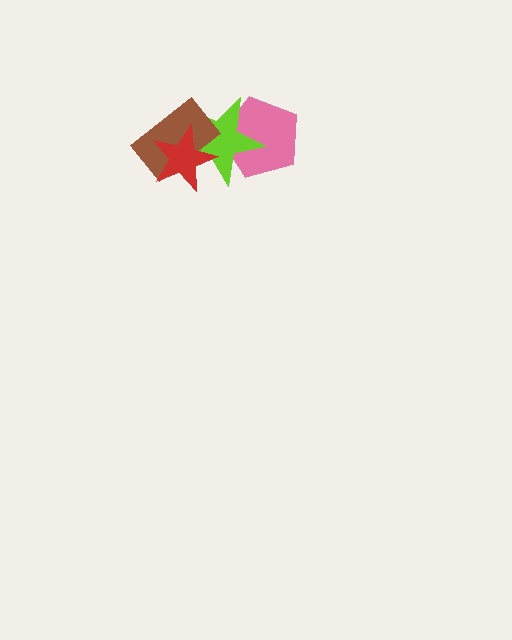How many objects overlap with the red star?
2 objects overlap with the red star.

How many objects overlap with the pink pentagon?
1 object overlaps with the pink pentagon.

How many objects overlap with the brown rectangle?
2 objects overlap with the brown rectangle.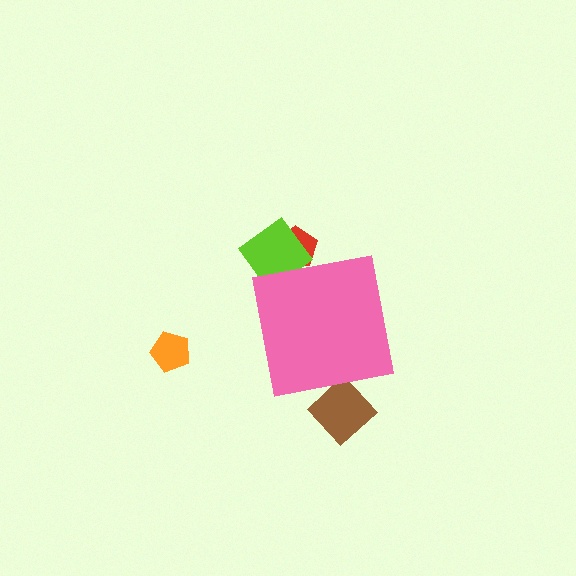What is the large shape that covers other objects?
A pink square.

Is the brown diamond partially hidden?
Yes, the brown diamond is partially hidden behind the pink square.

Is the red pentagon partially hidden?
Yes, the red pentagon is partially hidden behind the pink square.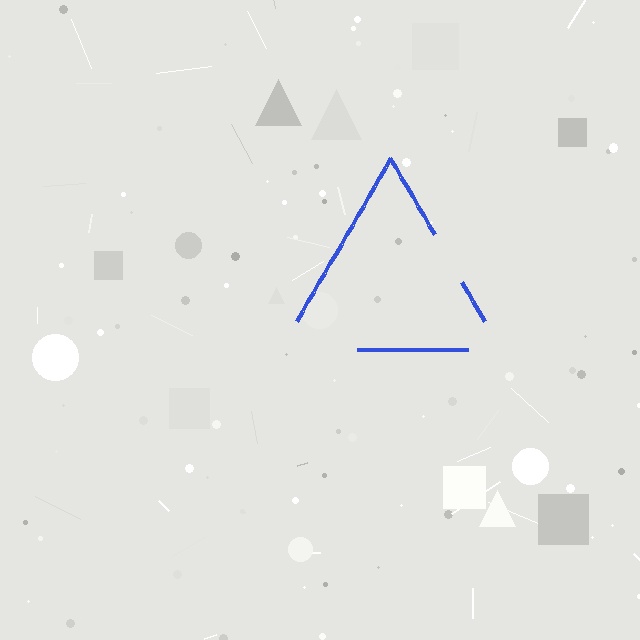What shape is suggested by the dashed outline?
The dashed outline suggests a triangle.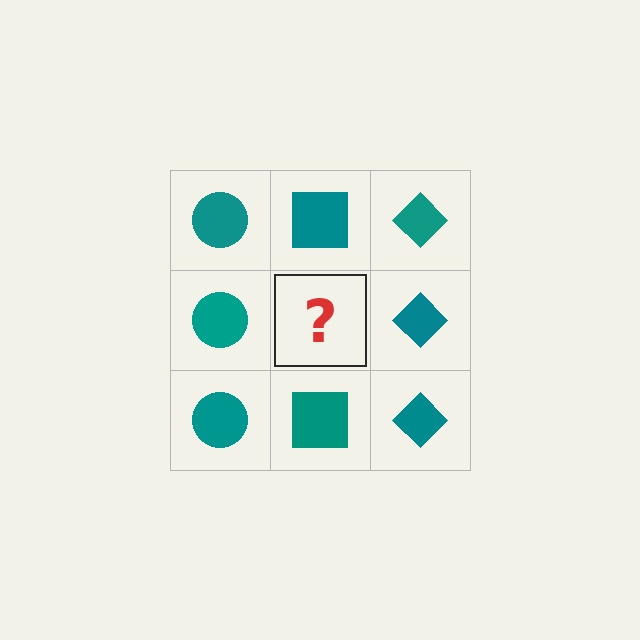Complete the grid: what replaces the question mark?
The question mark should be replaced with a teal square.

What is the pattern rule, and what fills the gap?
The rule is that each column has a consistent shape. The gap should be filled with a teal square.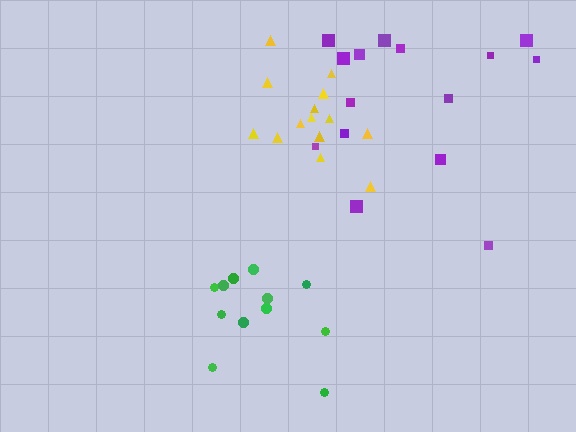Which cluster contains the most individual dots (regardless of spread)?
Purple (15).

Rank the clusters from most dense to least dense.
yellow, green, purple.